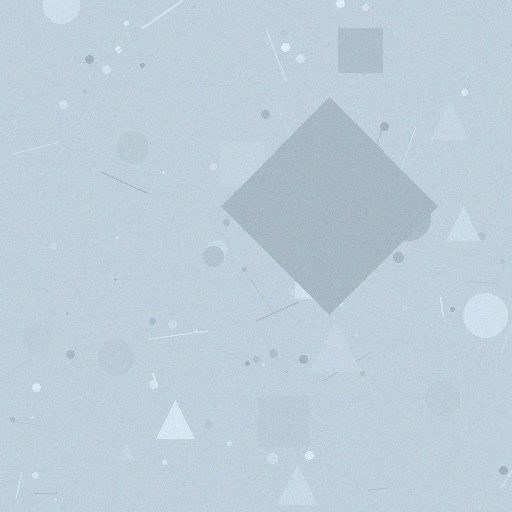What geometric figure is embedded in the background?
A diamond is embedded in the background.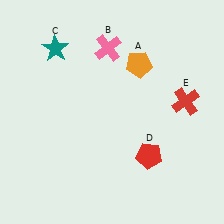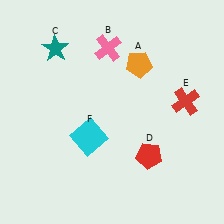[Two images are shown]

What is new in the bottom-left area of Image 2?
A cyan square (F) was added in the bottom-left area of Image 2.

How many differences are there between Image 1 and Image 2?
There is 1 difference between the two images.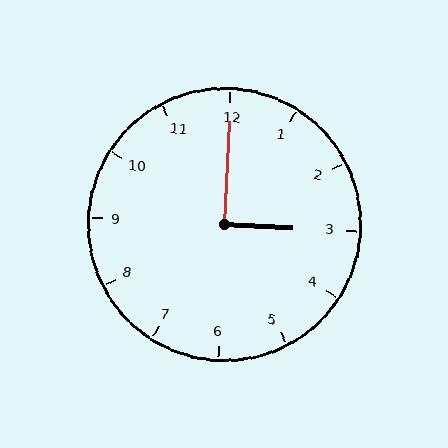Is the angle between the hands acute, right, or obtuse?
It is right.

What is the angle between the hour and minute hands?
Approximately 90 degrees.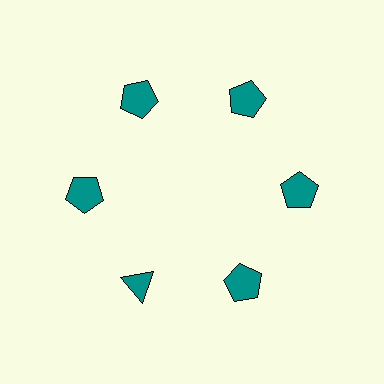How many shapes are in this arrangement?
There are 6 shapes arranged in a ring pattern.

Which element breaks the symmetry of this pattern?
The teal triangle at roughly the 7 o'clock position breaks the symmetry. All other shapes are teal pentagons.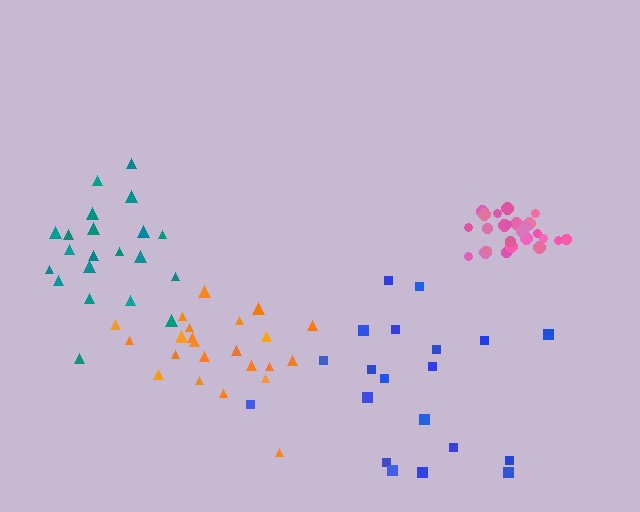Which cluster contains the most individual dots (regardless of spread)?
Pink (26).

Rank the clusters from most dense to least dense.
pink, teal, orange, blue.